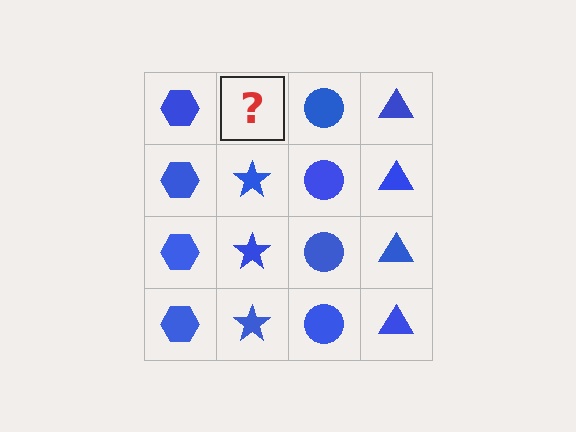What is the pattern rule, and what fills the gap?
The rule is that each column has a consistent shape. The gap should be filled with a blue star.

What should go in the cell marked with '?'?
The missing cell should contain a blue star.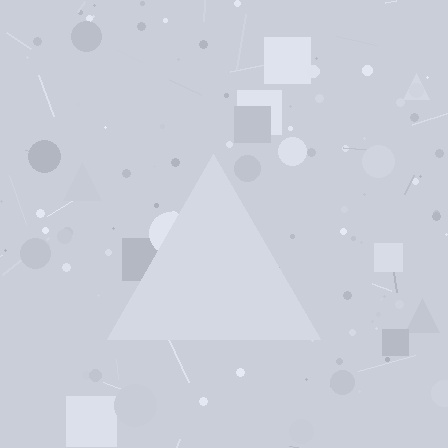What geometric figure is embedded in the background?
A triangle is embedded in the background.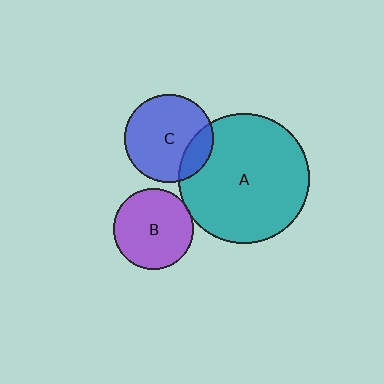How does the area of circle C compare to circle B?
Approximately 1.2 times.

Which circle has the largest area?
Circle A (teal).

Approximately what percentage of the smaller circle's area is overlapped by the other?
Approximately 5%.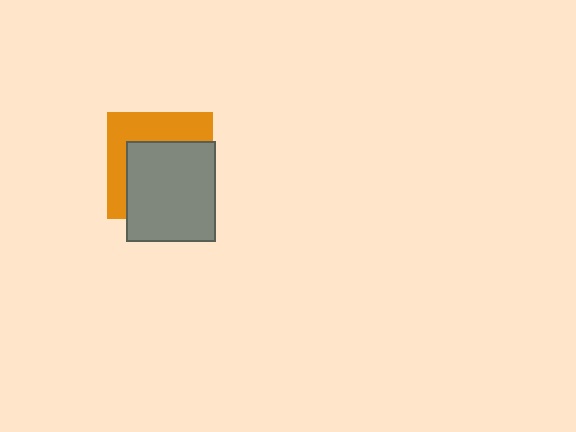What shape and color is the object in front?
The object in front is a gray rectangle.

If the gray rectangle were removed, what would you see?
You would see the complete orange square.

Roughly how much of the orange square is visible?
A small part of it is visible (roughly 40%).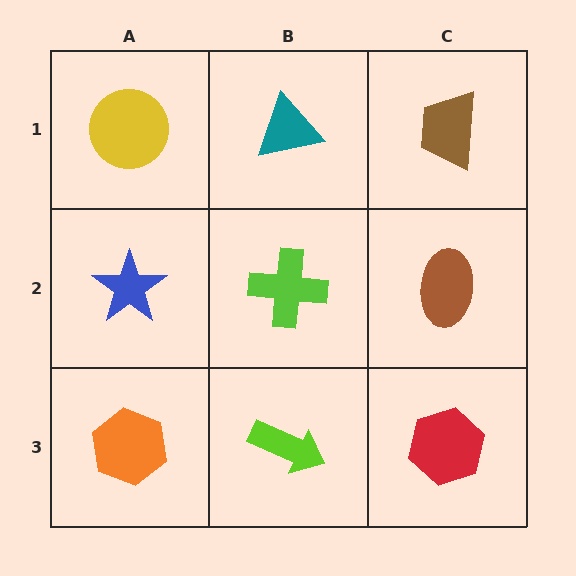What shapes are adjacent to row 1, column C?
A brown ellipse (row 2, column C), a teal triangle (row 1, column B).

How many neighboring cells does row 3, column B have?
3.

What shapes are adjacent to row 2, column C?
A brown trapezoid (row 1, column C), a red hexagon (row 3, column C), a lime cross (row 2, column B).